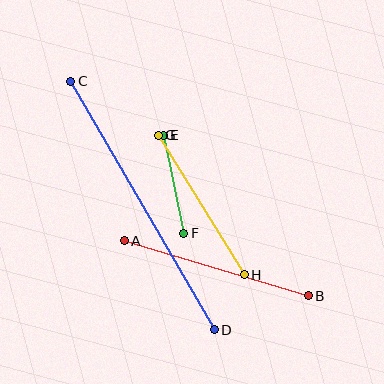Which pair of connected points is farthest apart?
Points C and D are farthest apart.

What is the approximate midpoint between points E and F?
The midpoint is at approximately (173, 184) pixels.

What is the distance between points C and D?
The distance is approximately 287 pixels.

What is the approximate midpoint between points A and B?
The midpoint is at approximately (216, 268) pixels.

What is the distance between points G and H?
The distance is approximately 164 pixels.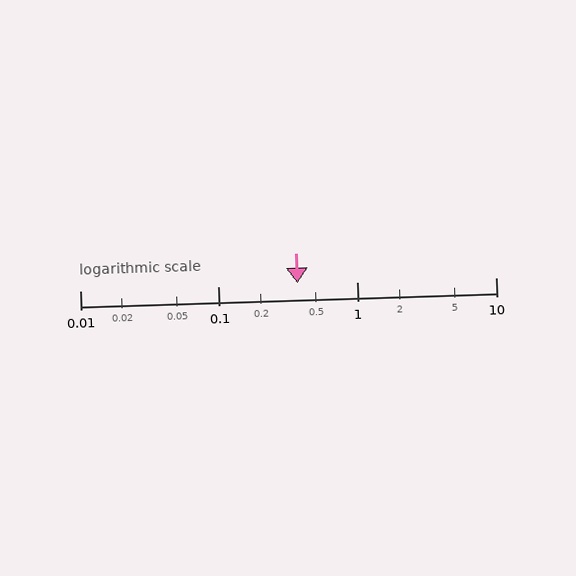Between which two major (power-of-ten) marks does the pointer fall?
The pointer is between 0.1 and 1.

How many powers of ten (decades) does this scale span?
The scale spans 3 decades, from 0.01 to 10.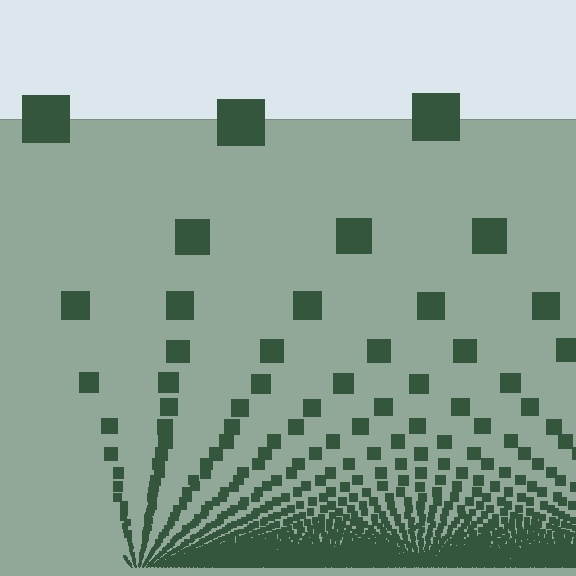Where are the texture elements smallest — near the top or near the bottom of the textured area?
Near the bottom.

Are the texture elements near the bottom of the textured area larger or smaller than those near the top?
Smaller. The gradient is inverted — elements near the bottom are smaller and denser.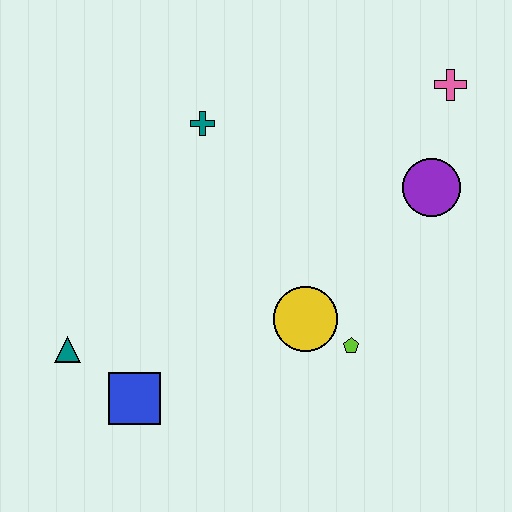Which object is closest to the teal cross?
The yellow circle is closest to the teal cross.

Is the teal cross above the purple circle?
Yes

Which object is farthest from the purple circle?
The teal triangle is farthest from the purple circle.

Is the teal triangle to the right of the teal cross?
No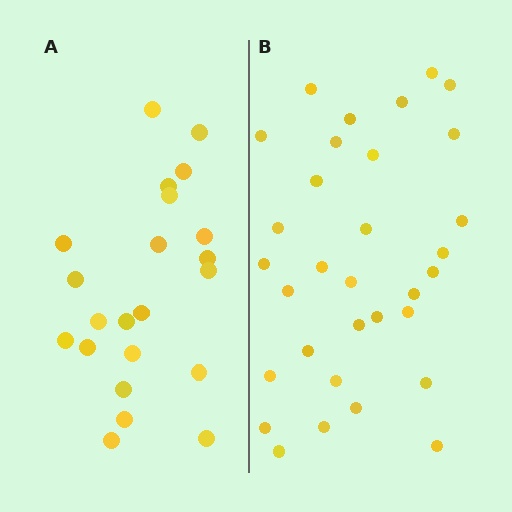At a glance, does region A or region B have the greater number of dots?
Region B (the right region) has more dots.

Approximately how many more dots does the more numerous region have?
Region B has roughly 10 or so more dots than region A.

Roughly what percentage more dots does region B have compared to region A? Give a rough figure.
About 45% more.